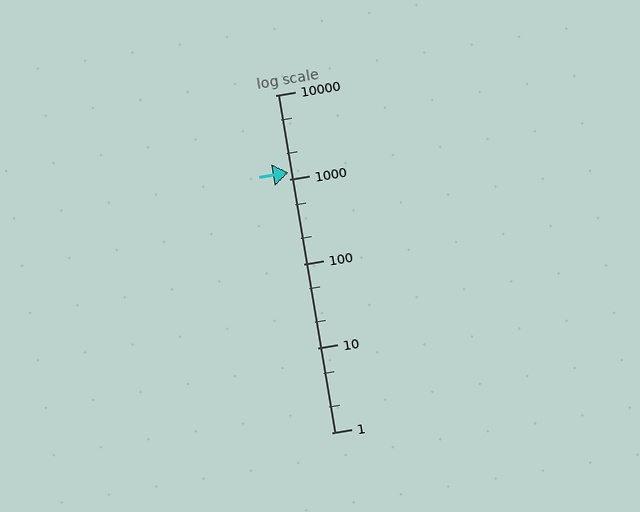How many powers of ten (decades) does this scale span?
The scale spans 4 decades, from 1 to 10000.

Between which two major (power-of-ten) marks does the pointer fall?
The pointer is between 1000 and 10000.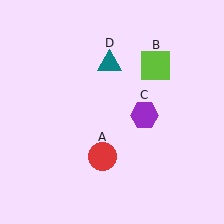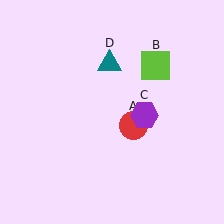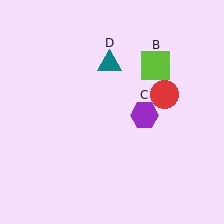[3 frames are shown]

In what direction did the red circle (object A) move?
The red circle (object A) moved up and to the right.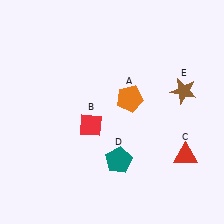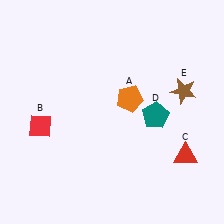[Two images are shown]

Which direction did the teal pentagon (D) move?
The teal pentagon (D) moved up.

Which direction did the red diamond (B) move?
The red diamond (B) moved left.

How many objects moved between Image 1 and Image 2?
2 objects moved between the two images.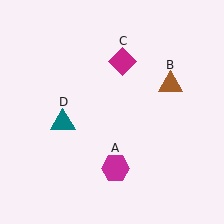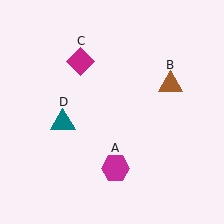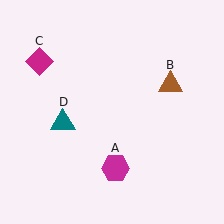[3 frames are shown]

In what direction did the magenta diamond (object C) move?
The magenta diamond (object C) moved left.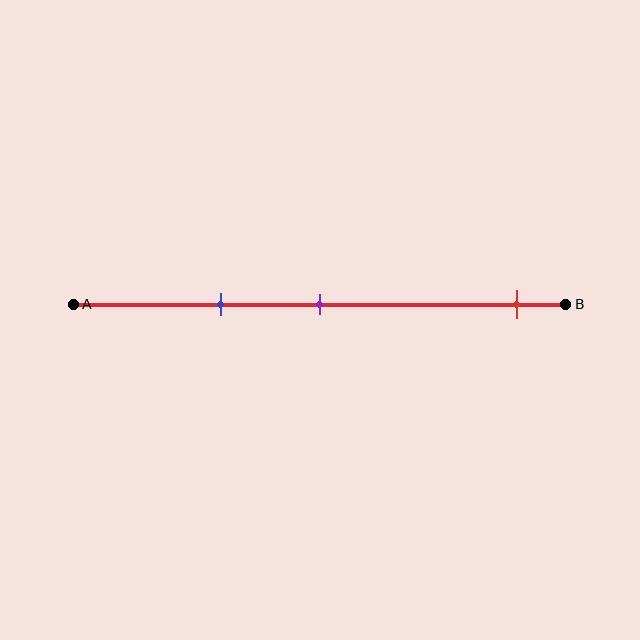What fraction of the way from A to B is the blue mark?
The blue mark is approximately 30% (0.3) of the way from A to B.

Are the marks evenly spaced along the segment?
No, the marks are not evenly spaced.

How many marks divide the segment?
There are 3 marks dividing the segment.